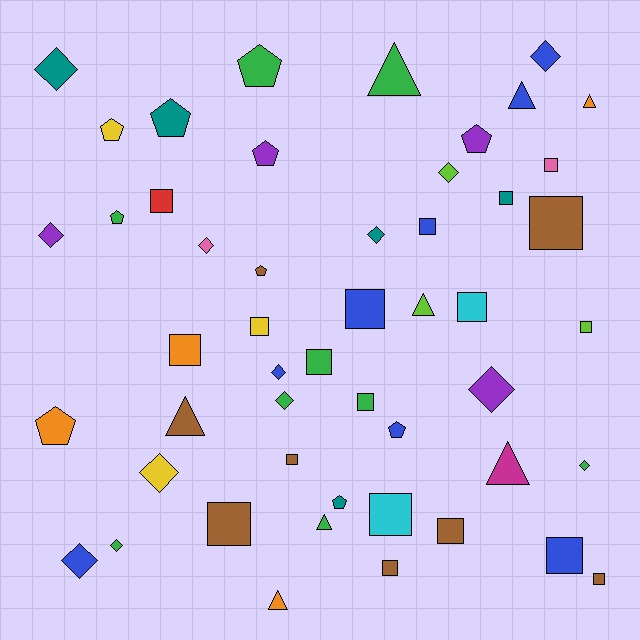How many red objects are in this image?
There is 1 red object.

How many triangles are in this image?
There are 8 triangles.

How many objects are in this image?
There are 50 objects.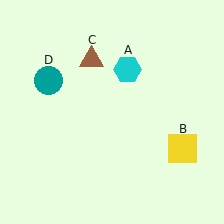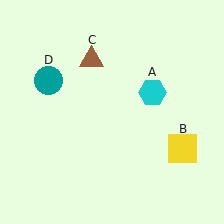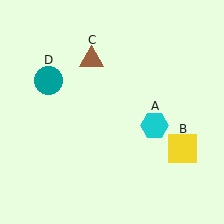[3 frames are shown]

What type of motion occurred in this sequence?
The cyan hexagon (object A) rotated clockwise around the center of the scene.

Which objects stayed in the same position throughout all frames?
Yellow square (object B) and brown triangle (object C) and teal circle (object D) remained stationary.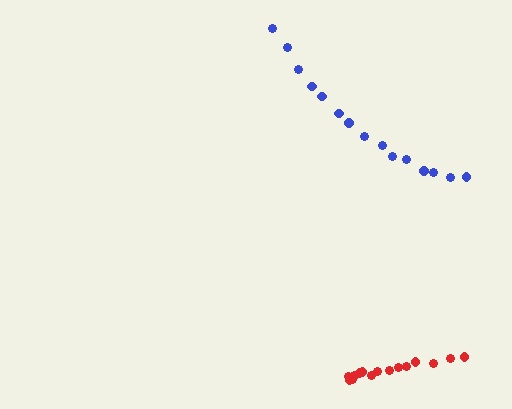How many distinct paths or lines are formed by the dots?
There are 2 distinct paths.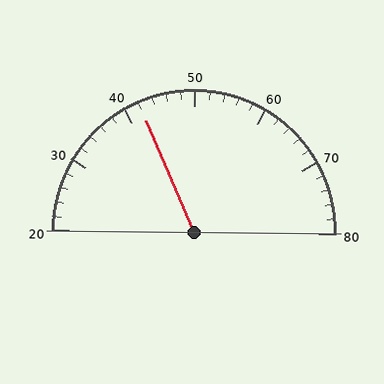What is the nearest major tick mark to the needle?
The nearest major tick mark is 40.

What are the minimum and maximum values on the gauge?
The gauge ranges from 20 to 80.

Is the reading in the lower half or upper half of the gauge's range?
The reading is in the lower half of the range (20 to 80).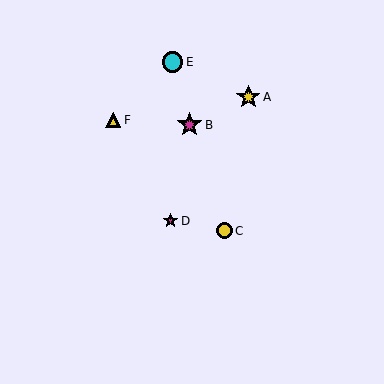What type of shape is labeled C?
Shape C is a yellow circle.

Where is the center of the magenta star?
The center of the magenta star is at (190, 125).